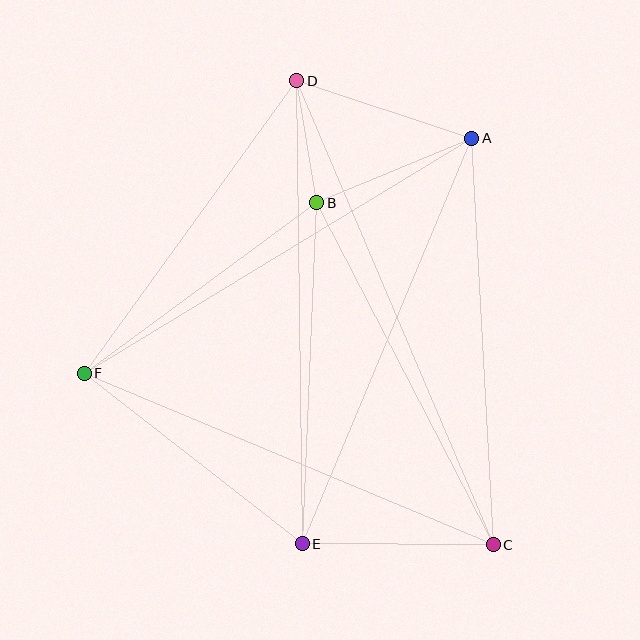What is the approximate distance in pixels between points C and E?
The distance between C and E is approximately 191 pixels.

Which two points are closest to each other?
Points B and D are closest to each other.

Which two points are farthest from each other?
Points C and D are farthest from each other.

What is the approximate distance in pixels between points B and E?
The distance between B and E is approximately 341 pixels.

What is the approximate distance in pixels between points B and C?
The distance between B and C is approximately 384 pixels.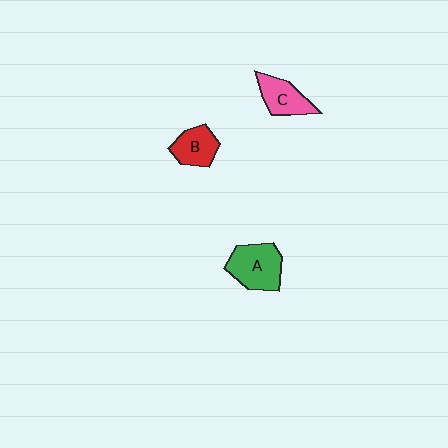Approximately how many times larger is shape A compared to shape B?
Approximately 1.4 times.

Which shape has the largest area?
Shape A (green).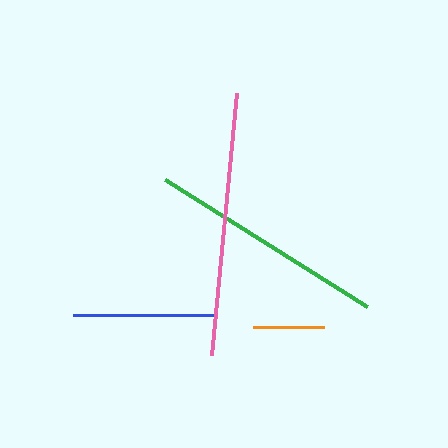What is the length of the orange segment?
The orange segment is approximately 72 pixels long.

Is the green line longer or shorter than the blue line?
The green line is longer than the blue line.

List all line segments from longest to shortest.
From longest to shortest: pink, green, blue, orange.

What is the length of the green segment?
The green segment is approximately 239 pixels long.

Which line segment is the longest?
The pink line is the longest at approximately 263 pixels.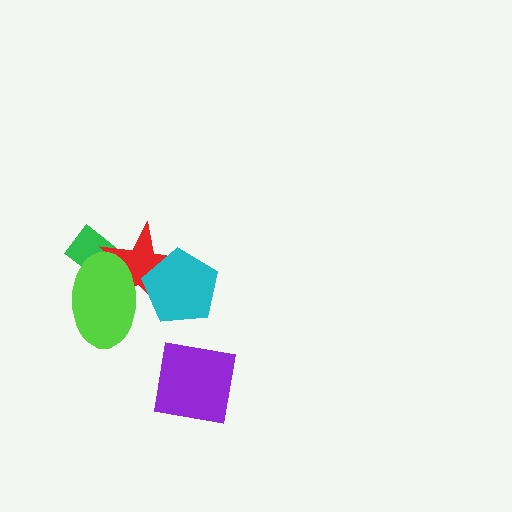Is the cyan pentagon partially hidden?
No, no other shape covers it.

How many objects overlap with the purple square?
0 objects overlap with the purple square.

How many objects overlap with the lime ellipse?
3 objects overlap with the lime ellipse.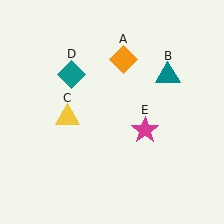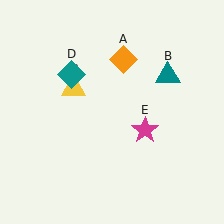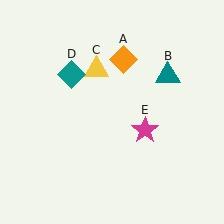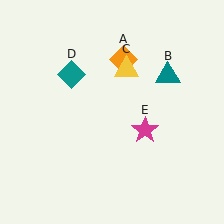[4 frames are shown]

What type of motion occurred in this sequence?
The yellow triangle (object C) rotated clockwise around the center of the scene.